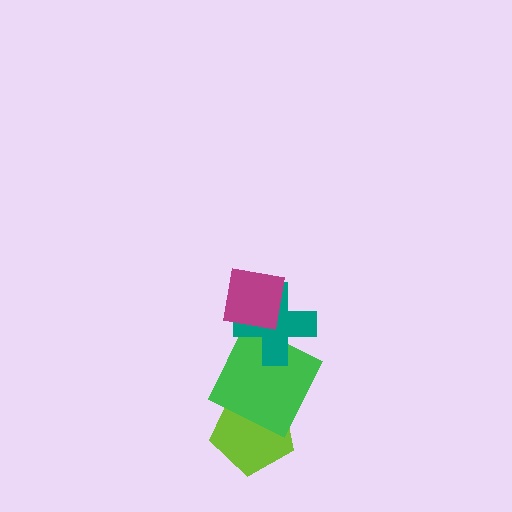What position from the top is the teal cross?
The teal cross is 2nd from the top.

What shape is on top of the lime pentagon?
The green square is on top of the lime pentagon.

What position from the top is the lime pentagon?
The lime pentagon is 4th from the top.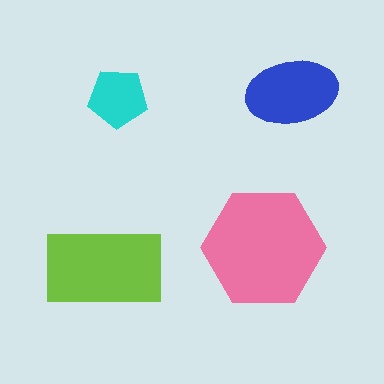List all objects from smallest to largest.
The cyan pentagon, the blue ellipse, the lime rectangle, the pink hexagon.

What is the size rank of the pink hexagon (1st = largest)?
1st.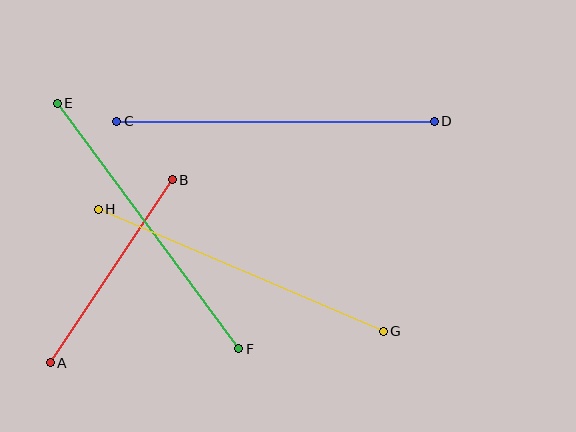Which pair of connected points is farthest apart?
Points C and D are farthest apart.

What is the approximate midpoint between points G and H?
The midpoint is at approximately (241, 270) pixels.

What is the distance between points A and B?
The distance is approximately 220 pixels.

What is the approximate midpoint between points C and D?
The midpoint is at approximately (275, 121) pixels.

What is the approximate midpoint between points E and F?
The midpoint is at approximately (148, 226) pixels.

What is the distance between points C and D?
The distance is approximately 318 pixels.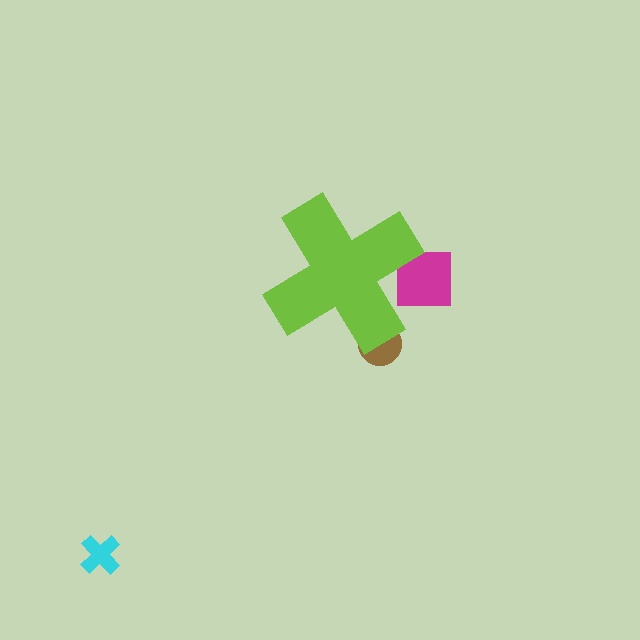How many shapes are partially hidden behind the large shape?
2 shapes are partially hidden.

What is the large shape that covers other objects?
A lime cross.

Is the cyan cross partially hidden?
No, the cyan cross is fully visible.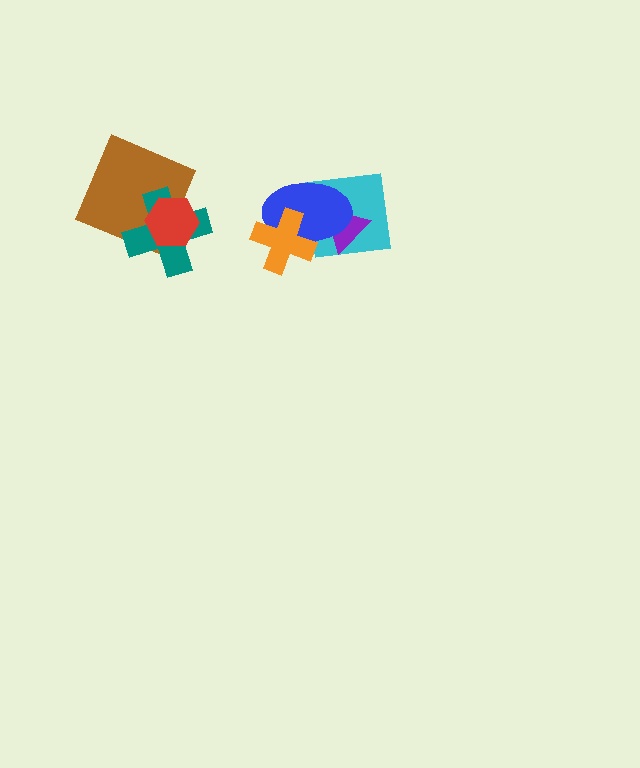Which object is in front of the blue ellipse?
The orange cross is in front of the blue ellipse.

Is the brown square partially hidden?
Yes, it is partially covered by another shape.